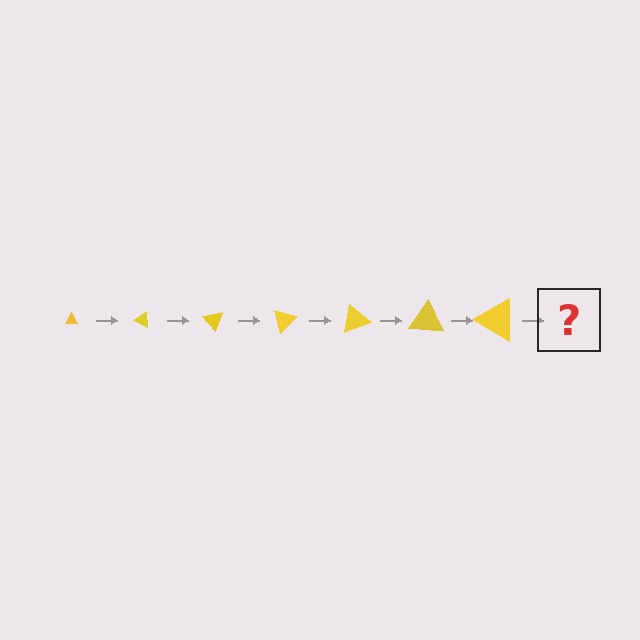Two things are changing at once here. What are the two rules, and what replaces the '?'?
The two rules are that the triangle grows larger each step and it rotates 25 degrees each step. The '?' should be a triangle, larger than the previous one and rotated 175 degrees from the start.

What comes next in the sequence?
The next element should be a triangle, larger than the previous one and rotated 175 degrees from the start.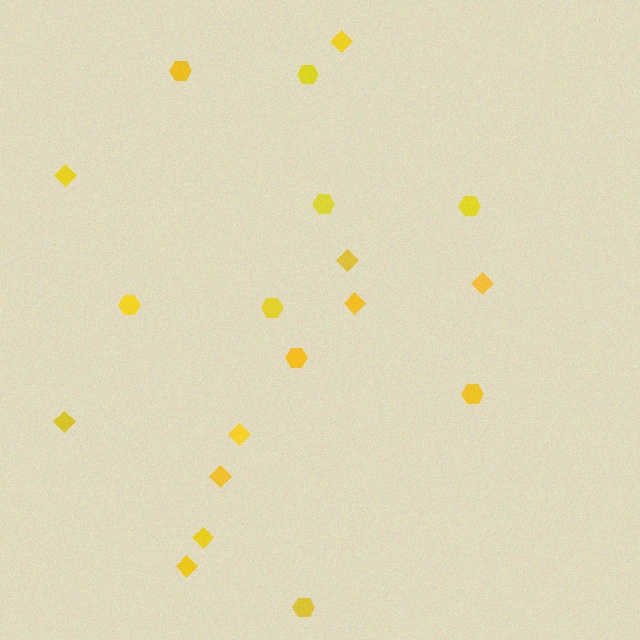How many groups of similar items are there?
There are 2 groups: one group of diamonds (10) and one group of hexagons (9).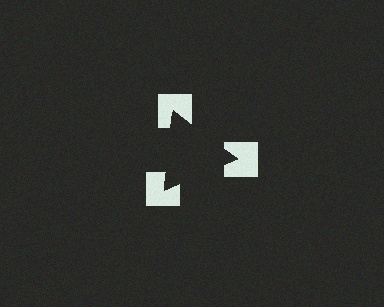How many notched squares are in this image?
There are 3 — one at each vertex of the illusory triangle.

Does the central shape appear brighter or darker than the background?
It typically appears slightly darker than the background, even though no actual brightness change is drawn.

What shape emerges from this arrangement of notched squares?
An illusory triangle — its edges are inferred from the aligned wedge cuts in the notched squares, not physically drawn.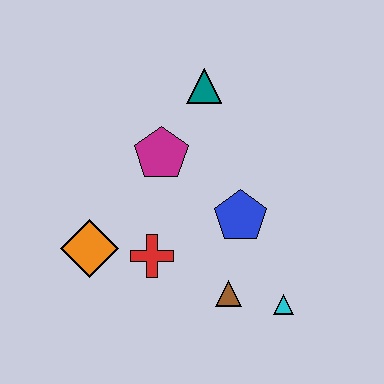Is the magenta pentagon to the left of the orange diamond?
No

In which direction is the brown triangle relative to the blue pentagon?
The brown triangle is below the blue pentagon.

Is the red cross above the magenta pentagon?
No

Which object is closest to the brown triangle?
The cyan triangle is closest to the brown triangle.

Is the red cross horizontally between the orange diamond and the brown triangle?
Yes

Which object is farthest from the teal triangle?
The cyan triangle is farthest from the teal triangle.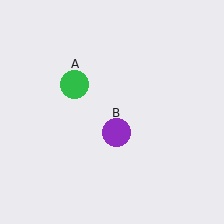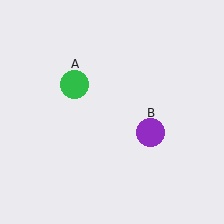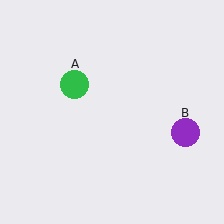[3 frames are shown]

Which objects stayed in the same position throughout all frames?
Green circle (object A) remained stationary.